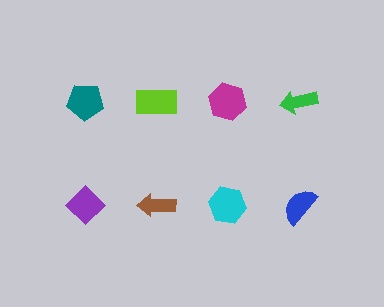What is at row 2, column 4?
A blue semicircle.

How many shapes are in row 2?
4 shapes.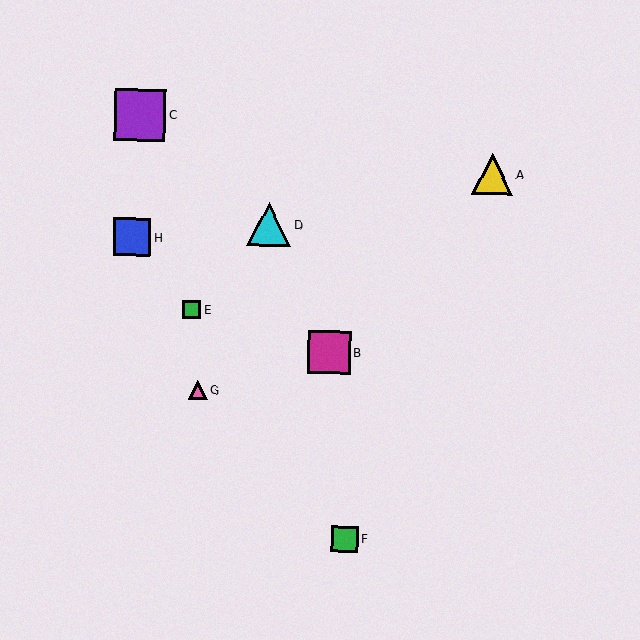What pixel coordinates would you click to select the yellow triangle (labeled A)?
Click at (493, 174) to select the yellow triangle A.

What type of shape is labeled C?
Shape C is a purple square.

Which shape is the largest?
The purple square (labeled C) is the largest.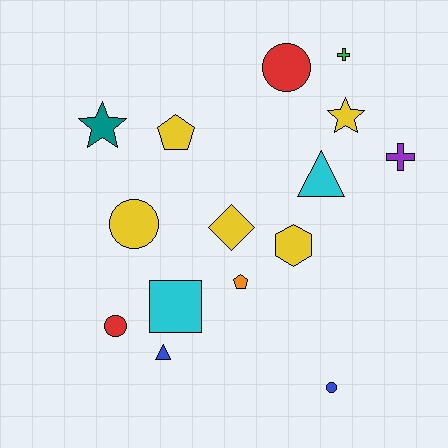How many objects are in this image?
There are 15 objects.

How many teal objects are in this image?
There is 1 teal object.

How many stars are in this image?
There are 2 stars.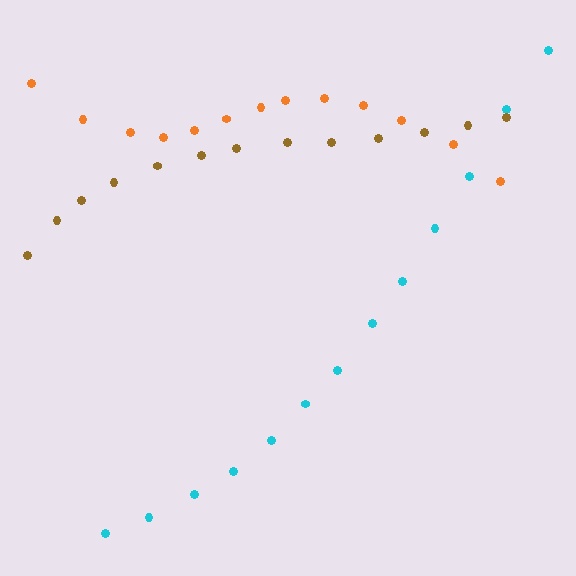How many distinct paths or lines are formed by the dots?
There are 3 distinct paths.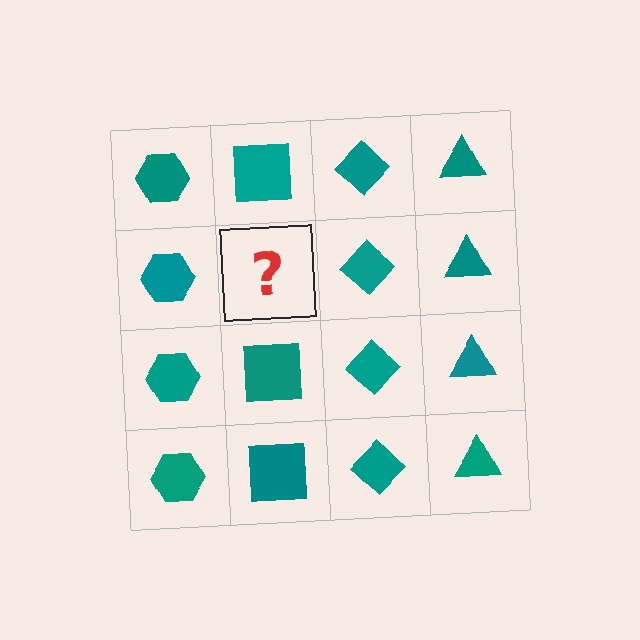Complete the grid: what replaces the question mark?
The question mark should be replaced with a teal square.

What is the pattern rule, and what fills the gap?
The rule is that each column has a consistent shape. The gap should be filled with a teal square.